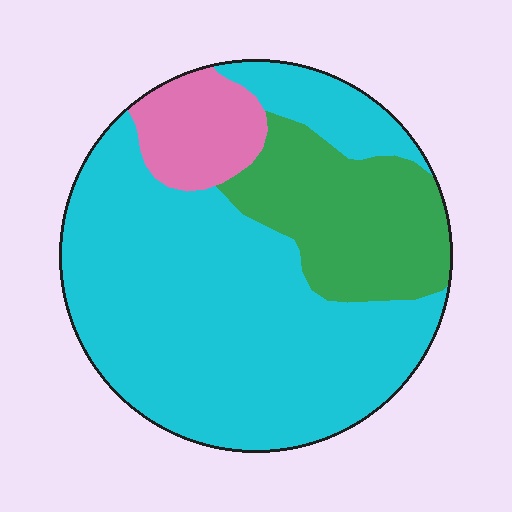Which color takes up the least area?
Pink, at roughly 10%.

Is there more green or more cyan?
Cyan.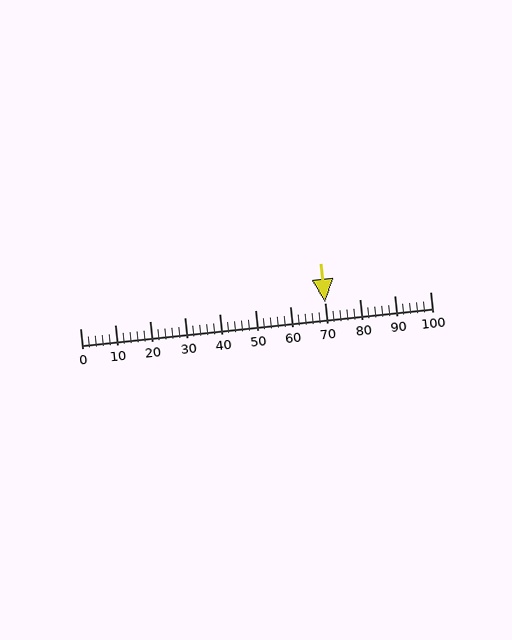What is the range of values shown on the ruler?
The ruler shows values from 0 to 100.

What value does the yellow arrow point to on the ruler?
The yellow arrow points to approximately 70.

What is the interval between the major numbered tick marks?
The major tick marks are spaced 10 units apart.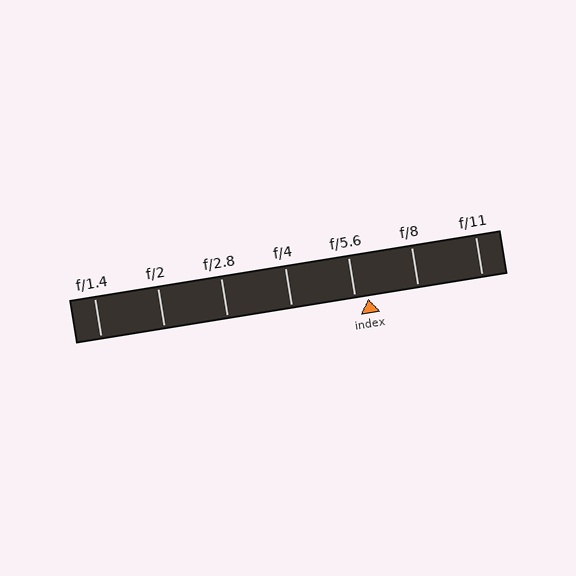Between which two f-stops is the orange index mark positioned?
The index mark is between f/5.6 and f/8.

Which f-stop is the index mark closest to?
The index mark is closest to f/5.6.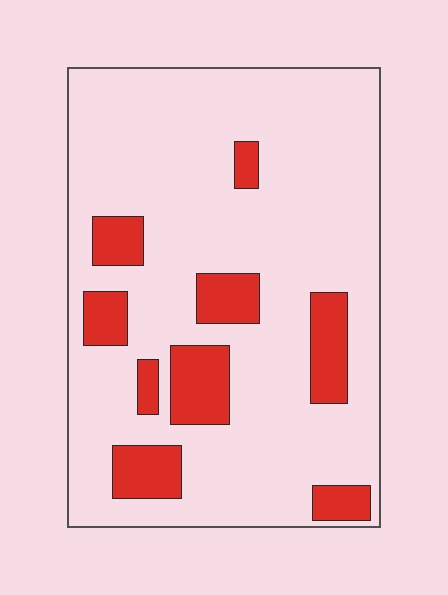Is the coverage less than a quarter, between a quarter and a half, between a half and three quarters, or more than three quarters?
Less than a quarter.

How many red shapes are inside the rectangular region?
9.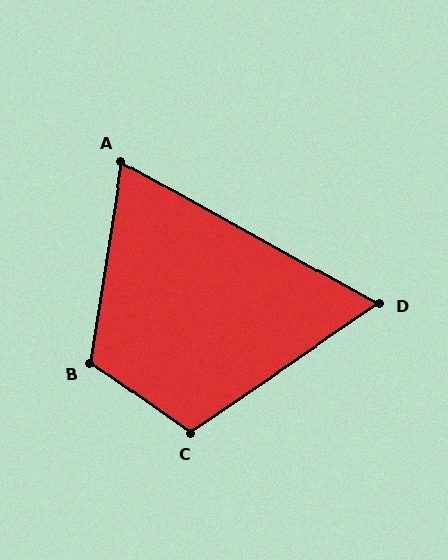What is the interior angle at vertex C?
Approximately 110 degrees (obtuse).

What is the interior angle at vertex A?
Approximately 70 degrees (acute).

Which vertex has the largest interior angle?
B, at approximately 117 degrees.